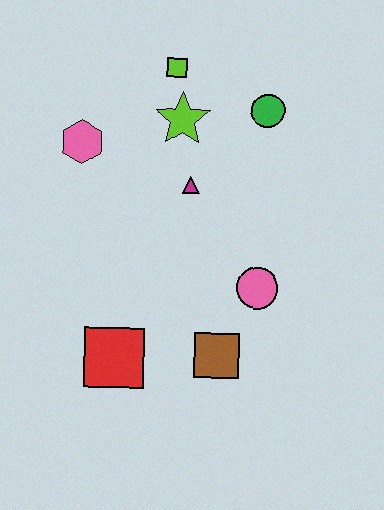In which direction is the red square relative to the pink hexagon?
The red square is below the pink hexagon.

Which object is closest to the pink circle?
The brown square is closest to the pink circle.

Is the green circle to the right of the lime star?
Yes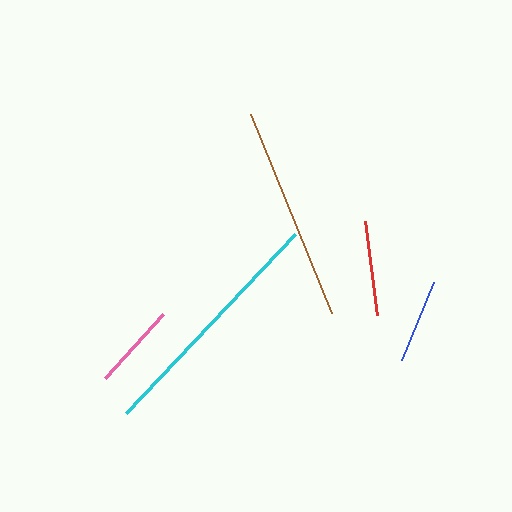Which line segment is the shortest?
The blue line is the shortest at approximately 85 pixels.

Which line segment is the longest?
The cyan line is the longest at approximately 247 pixels.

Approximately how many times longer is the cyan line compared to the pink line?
The cyan line is approximately 2.9 times the length of the pink line.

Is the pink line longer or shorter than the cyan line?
The cyan line is longer than the pink line.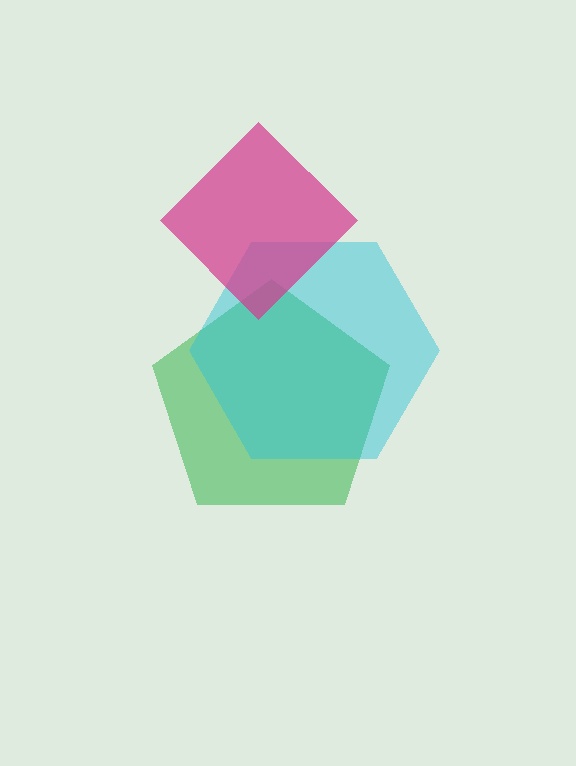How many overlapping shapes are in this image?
There are 3 overlapping shapes in the image.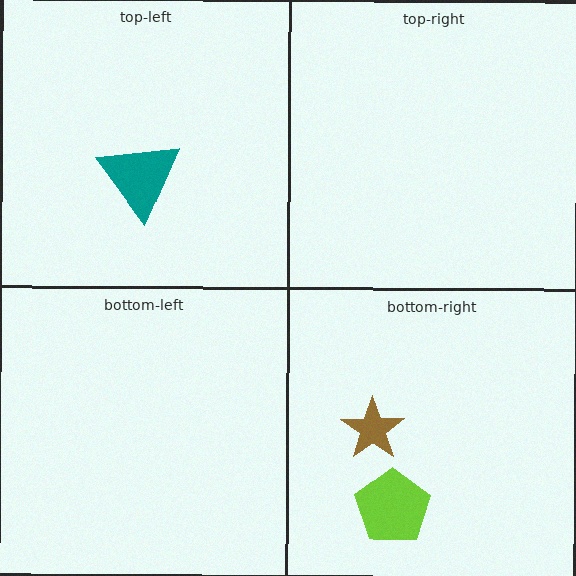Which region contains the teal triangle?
The top-left region.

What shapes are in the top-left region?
The teal triangle.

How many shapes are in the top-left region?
1.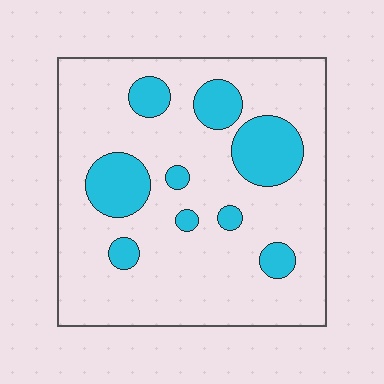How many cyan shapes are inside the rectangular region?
9.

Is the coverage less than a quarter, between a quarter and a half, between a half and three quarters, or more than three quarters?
Less than a quarter.